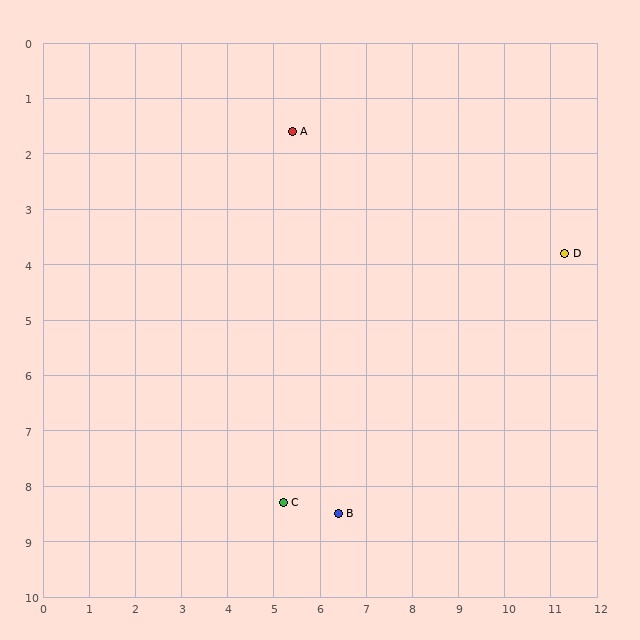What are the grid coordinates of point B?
Point B is at approximately (6.4, 8.5).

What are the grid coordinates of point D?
Point D is at approximately (11.3, 3.8).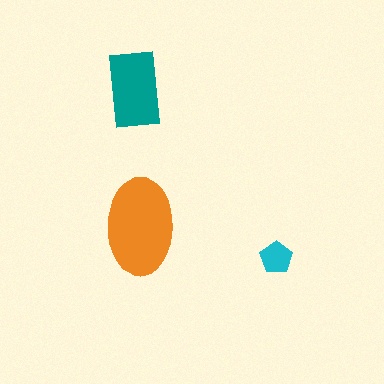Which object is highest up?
The teal rectangle is topmost.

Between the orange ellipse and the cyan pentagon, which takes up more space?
The orange ellipse.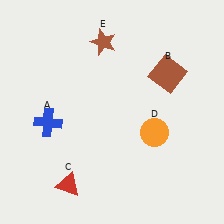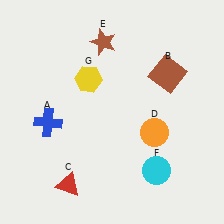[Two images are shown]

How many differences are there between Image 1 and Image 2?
There are 2 differences between the two images.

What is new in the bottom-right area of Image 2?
A cyan circle (F) was added in the bottom-right area of Image 2.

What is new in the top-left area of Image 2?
A yellow hexagon (G) was added in the top-left area of Image 2.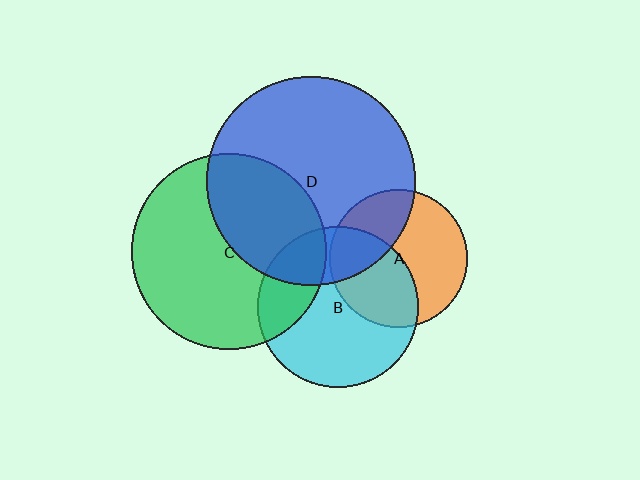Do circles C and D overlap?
Yes.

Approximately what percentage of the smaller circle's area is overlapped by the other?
Approximately 40%.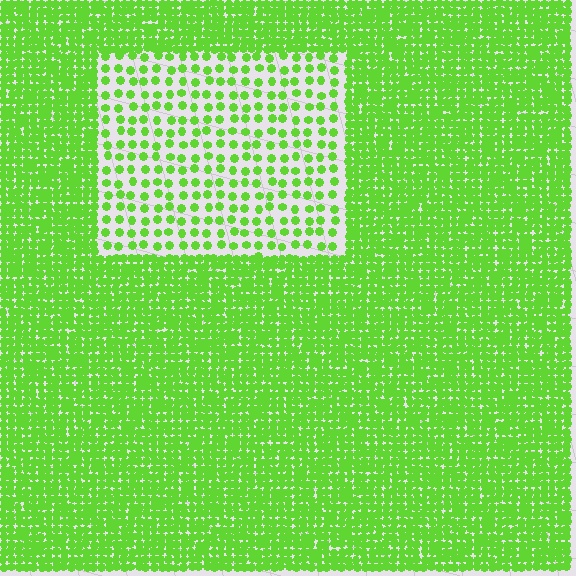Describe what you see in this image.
The image contains small lime elements arranged at two different densities. A rectangle-shaped region is visible where the elements are less densely packed than the surrounding area.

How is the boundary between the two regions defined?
The boundary is defined by a change in element density (approximately 2.8x ratio). All elements are the same color, size, and shape.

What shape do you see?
I see a rectangle.